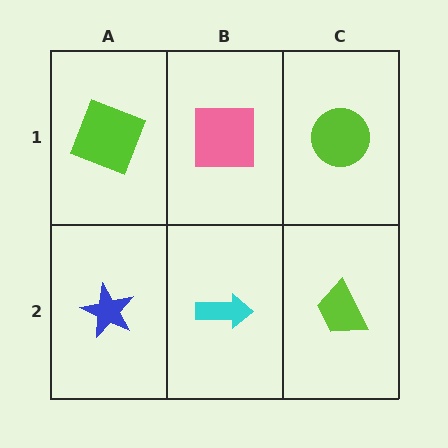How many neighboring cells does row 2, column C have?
2.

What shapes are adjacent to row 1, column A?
A blue star (row 2, column A), a pink square (row 1, column B).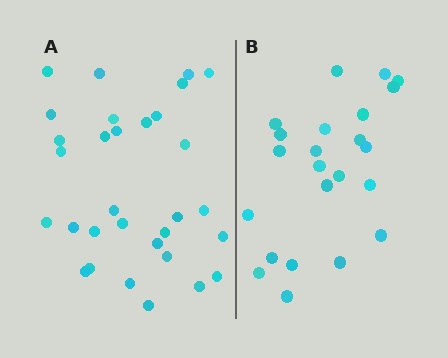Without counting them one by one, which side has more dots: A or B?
Region A (the left region) has more dots.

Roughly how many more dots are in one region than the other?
Region A has roughly 8 or so more dots than region B.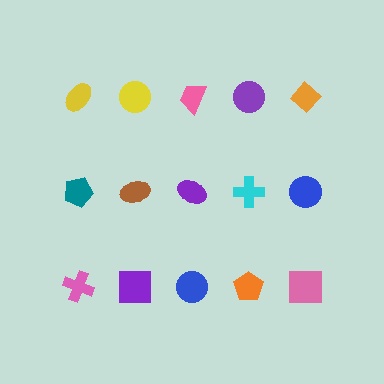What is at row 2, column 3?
A purple ellipse.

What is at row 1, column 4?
A purple circle.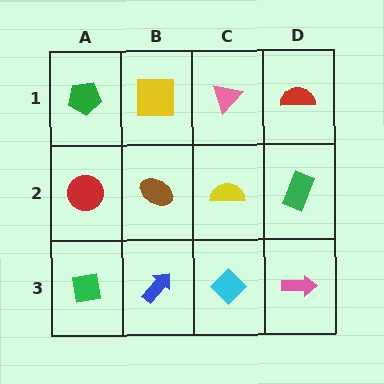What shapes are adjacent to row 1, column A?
A red circle (row 2, column A), a yellow square (row 1, column B).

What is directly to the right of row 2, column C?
A green rectangle.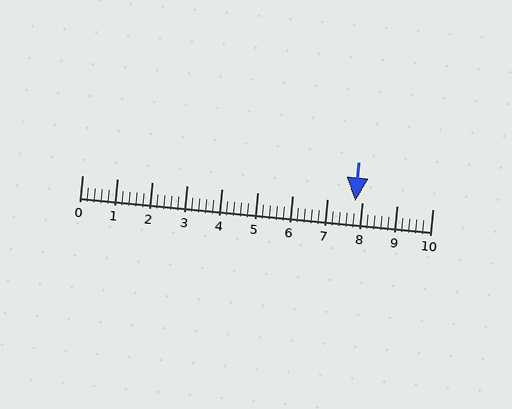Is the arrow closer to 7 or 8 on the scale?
The arrow is closer to 8.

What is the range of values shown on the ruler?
The ruler shows values from 0 to 10.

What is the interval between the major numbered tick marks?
The major tick marks are spaced 1 units apart.